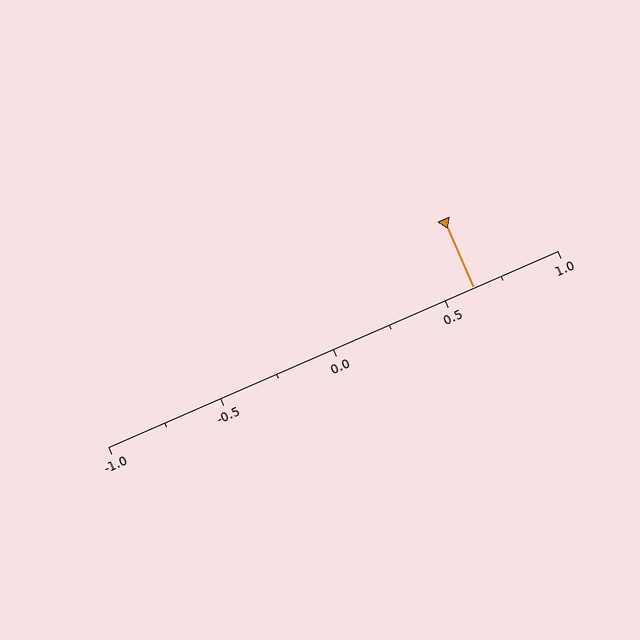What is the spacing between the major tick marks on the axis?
The major ticks are spaced 0.5 apart.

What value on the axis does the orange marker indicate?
The marker indicates approximately 0.62.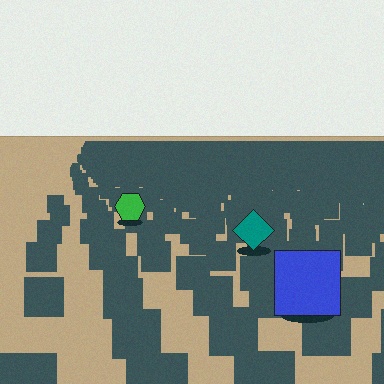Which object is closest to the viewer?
The blue square is closest. The texture marks near it are larger and more spread out.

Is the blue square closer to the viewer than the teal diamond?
Yes. The blue square is closer — you can tell from the texture gradient: the ground texture is coarser near it.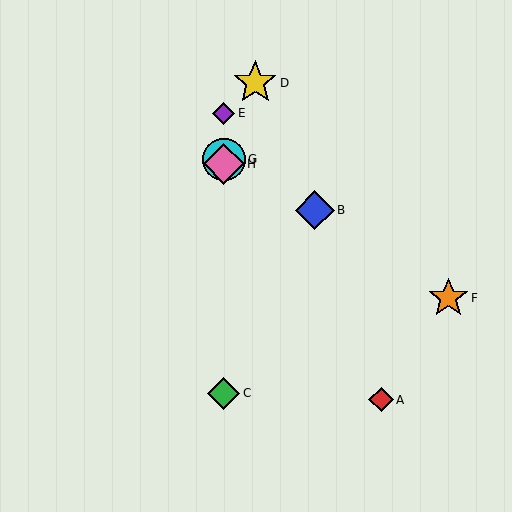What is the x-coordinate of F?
Object F is at x≈448.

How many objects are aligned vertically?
4 objects (C, E, G, H) are aligned vertically.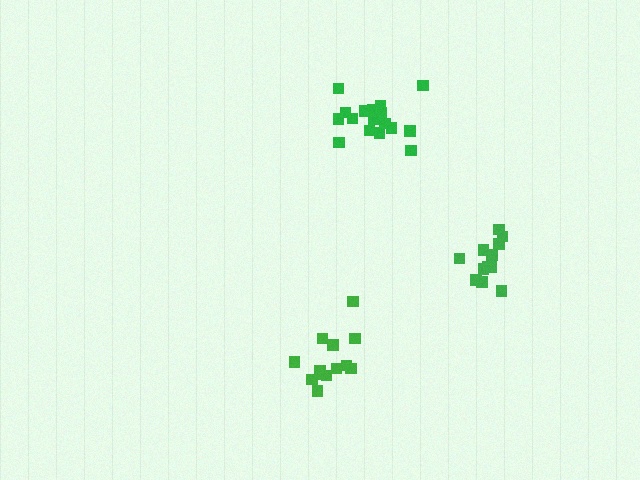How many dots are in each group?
Group 1: 14 dots, Group 2: 17 dots, Group 3: 12 dots (43 total).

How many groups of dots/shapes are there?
There are 3 groups.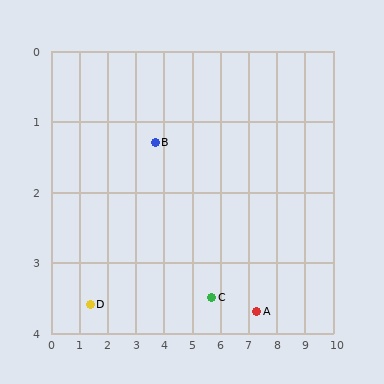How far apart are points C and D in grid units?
Points C and D are about 4.3 grid units apart.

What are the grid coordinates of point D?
Point D is at approximately (1.4, 3.6).